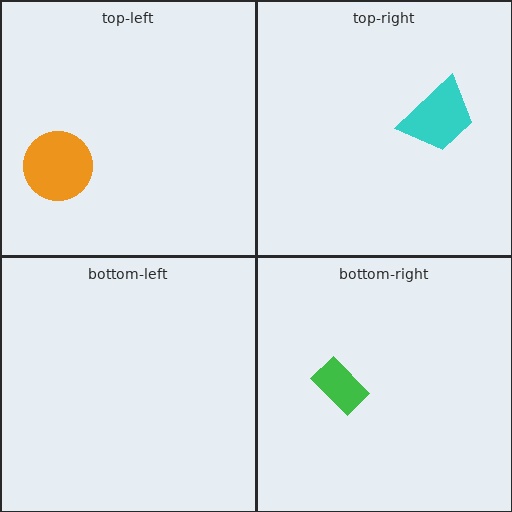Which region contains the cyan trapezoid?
The top-right region.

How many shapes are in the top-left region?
1.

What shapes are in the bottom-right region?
The green rectangle.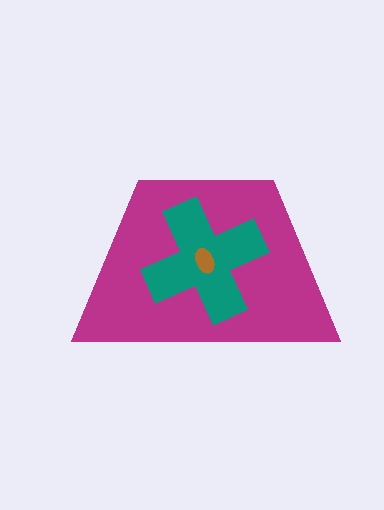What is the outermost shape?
The magenta trapezoid.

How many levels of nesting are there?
3.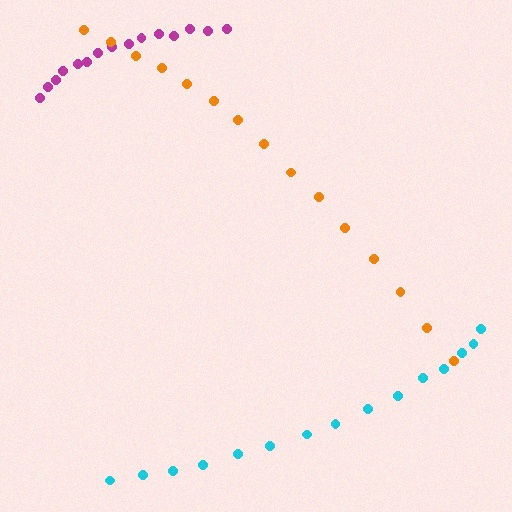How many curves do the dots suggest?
There are 3 distinct paths.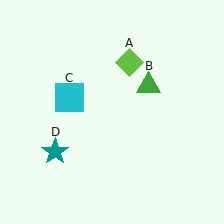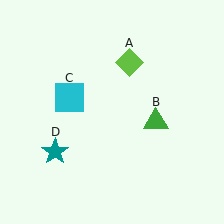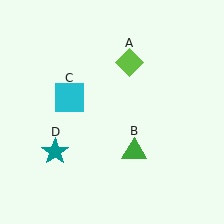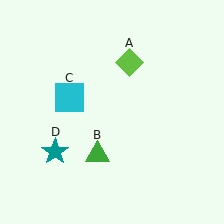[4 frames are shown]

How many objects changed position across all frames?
1 object changed position: green triangle (object B).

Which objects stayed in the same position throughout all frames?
Lime diamond (object A) and cyan square (object C) and teal star (object D) remained stationary.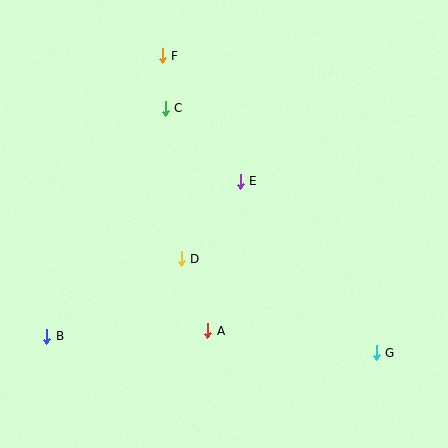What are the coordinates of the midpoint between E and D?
The midpoint between E and D is at (211, 220).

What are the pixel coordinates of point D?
Point D is at (181, 259).